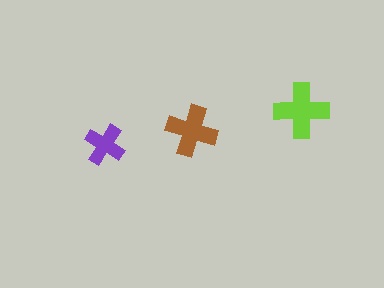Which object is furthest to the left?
The purple cross is leftmost.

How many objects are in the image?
There are 3 objects in the image.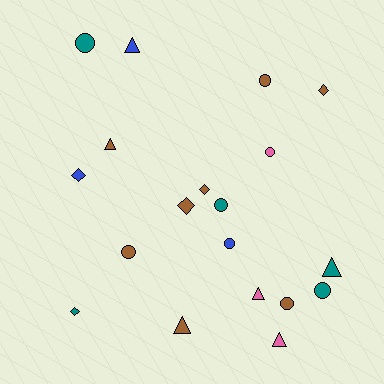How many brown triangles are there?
There are 2 brown triangles.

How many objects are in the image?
There are 19 objects.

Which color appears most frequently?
Brown, with 8 objects.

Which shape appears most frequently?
Circle, with 8 objects.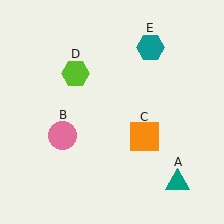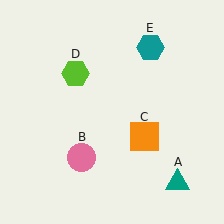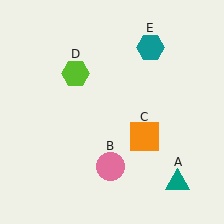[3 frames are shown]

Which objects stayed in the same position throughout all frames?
Teal triangle (object A) and orange square (object C) and lime hexagon (object D) and teal hexagon (object E) remained stationary.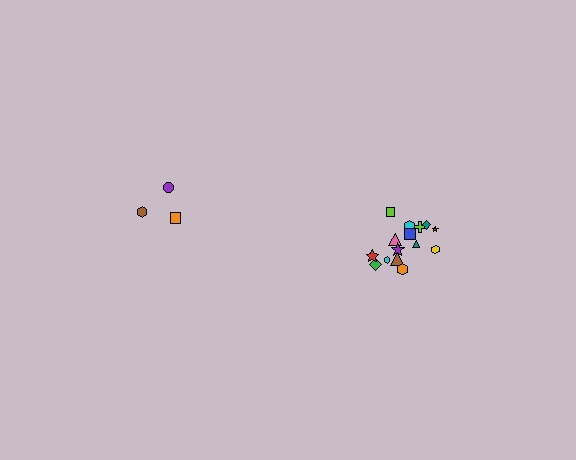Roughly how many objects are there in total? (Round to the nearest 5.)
Roughly 20 objects in total.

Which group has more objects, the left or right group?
The right group.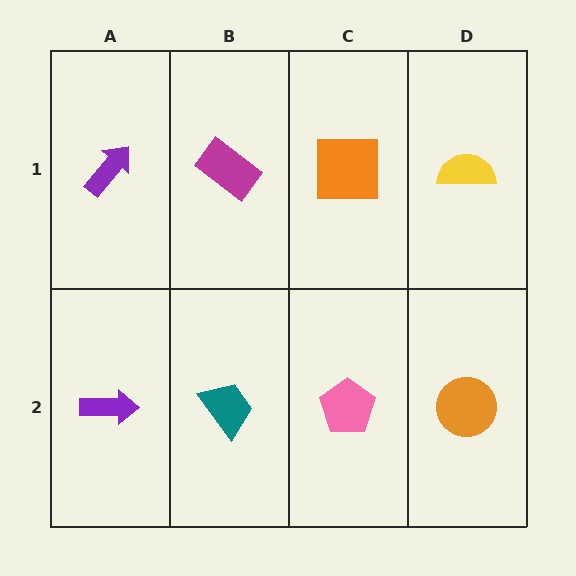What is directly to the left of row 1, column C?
A magenta rectangle.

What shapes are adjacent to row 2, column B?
A magenta rectangle (row 1, column B), a purple arrow (row 2, column A), a pink pentagon (row 2, column C).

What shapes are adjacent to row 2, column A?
A purple arrow (row 1, column A), a teal trapezoid (row 2, column B).